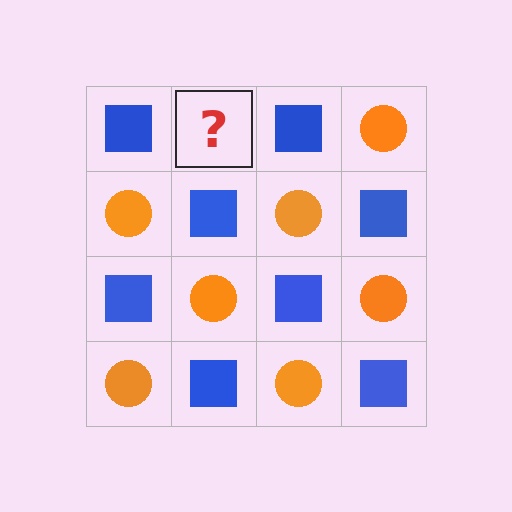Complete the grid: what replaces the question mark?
The question mark should be replaced with an orange circle.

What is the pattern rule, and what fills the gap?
The rule is that it alternates blue square and orange circle in a checkerboard pattern. The gap should be filled with an orange circle.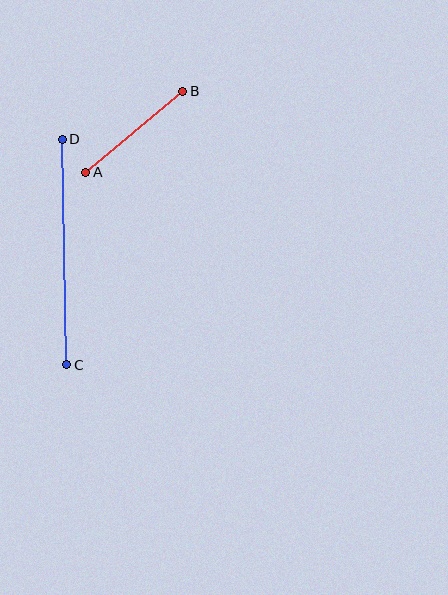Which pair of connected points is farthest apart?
Points C and D are farthest apart.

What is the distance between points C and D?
The distance is approximately 226 pixels.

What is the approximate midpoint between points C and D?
The midpoint is at approximately (65, 252) pixels.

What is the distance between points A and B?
The distance is approximately 126 pixels.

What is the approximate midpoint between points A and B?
The midpoint is at approximately (134, 132) pixels.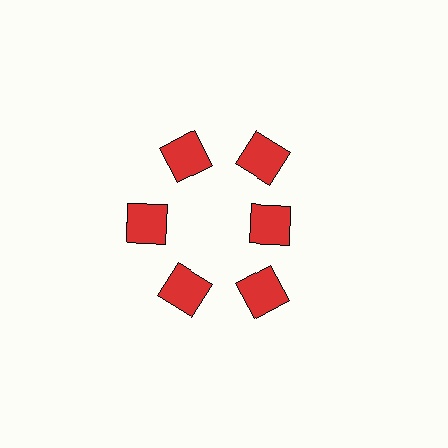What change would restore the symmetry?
The symmetry would be restored by moving it outward, back onto the ring so that all 6 squares sit at equal angles and equal distance from the center.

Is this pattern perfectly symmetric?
No. The 6 red squares are arranged in a ring, but one element near the 3 o'clock position is pulled inward toward the center, breaking the 6-fold rotational symmetry.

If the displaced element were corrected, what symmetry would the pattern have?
It would have 6-fold rotational symmetry — the pattern would map onto itself every 60 degrees.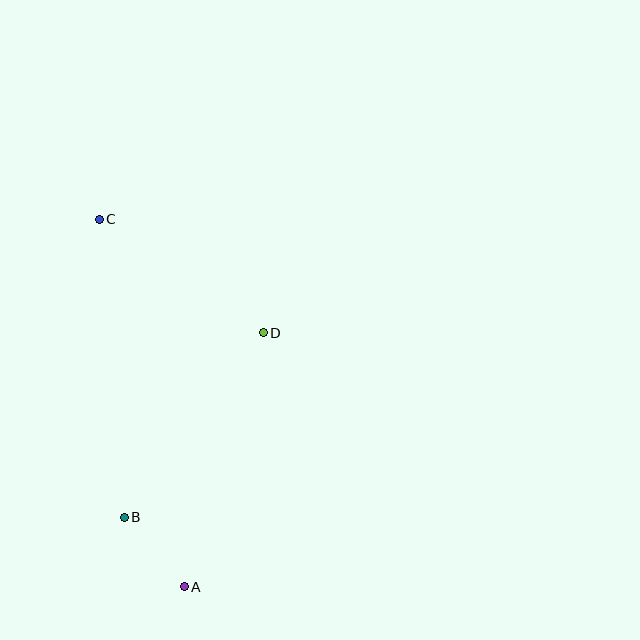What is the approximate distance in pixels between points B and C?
The distance between B and C is approximately 299 pixels.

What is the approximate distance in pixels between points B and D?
The distance between B and D is approximately 231 pixels.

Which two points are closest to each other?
Points A and B are closest to each other.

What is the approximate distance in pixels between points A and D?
The distance between A and D is approximately 266 pixels.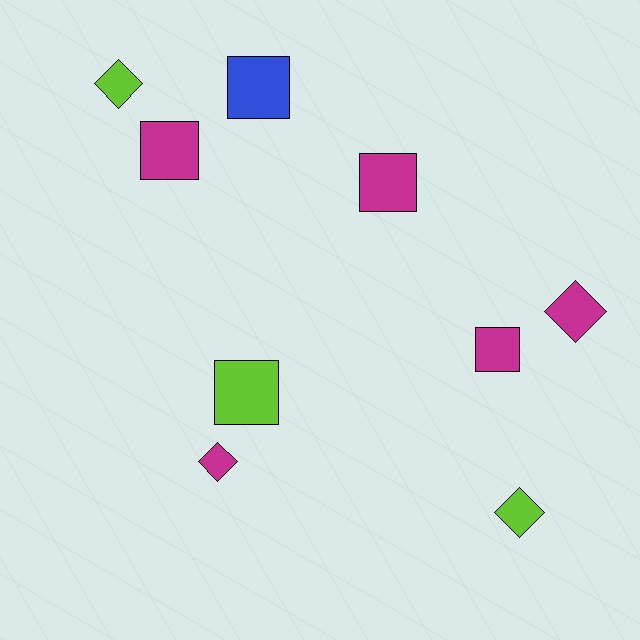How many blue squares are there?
There is 1 blue square.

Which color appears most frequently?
Magenta, with 5 objects.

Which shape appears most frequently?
Square, with 5 objects.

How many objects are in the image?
There are 9 objects.